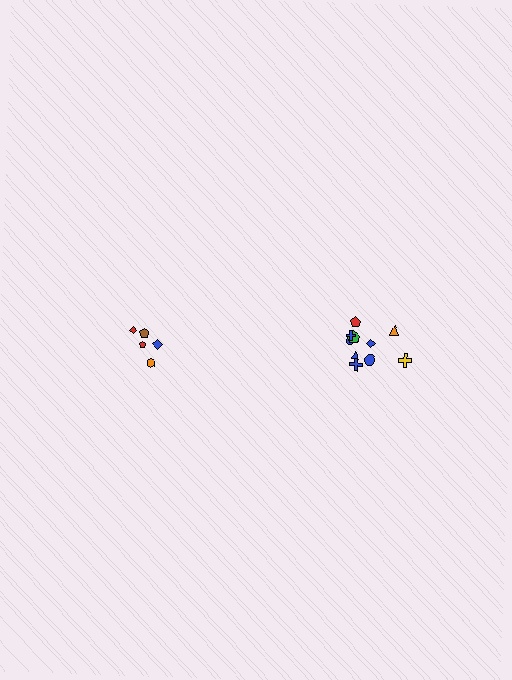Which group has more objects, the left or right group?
The right group.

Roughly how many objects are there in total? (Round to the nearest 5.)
Roughly 15 objects in total.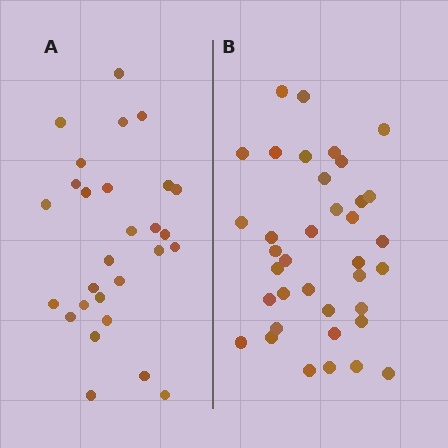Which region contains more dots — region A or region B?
Region B (the right region) has more dots.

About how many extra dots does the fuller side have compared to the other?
Region B has roughly 8 or so more dots than region A.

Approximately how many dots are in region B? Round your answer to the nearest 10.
About 40 dots. (The exact count is 37, which rounds to 40.)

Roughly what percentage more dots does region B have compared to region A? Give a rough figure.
About 30% more.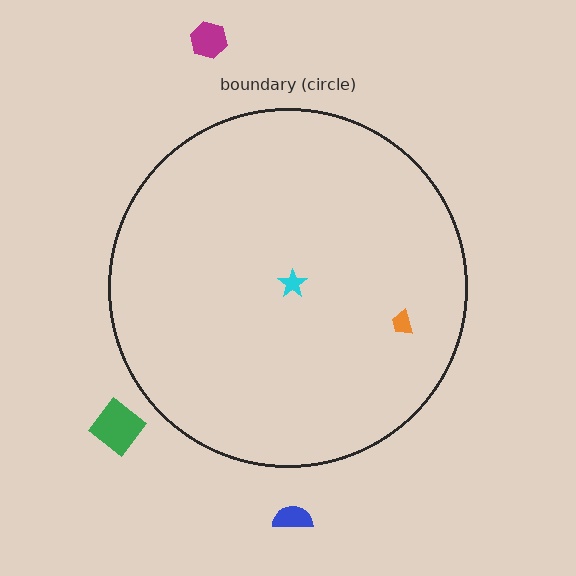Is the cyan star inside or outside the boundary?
Inside.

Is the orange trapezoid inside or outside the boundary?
Inside.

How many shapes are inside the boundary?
2 inside, 3 outside.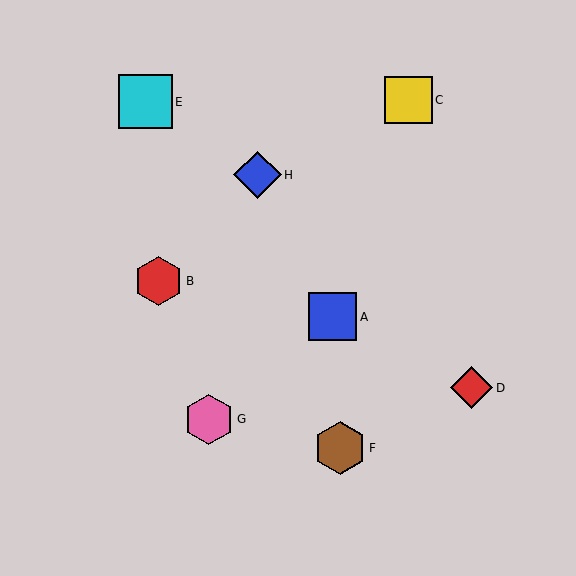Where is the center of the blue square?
The center of the blue square is at (333, 317).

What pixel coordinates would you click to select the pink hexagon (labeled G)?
Click at (209, 419) to select the pink hexagon G.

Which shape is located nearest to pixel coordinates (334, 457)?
The brown hexagon (labeled F) at (340, 448) is nearest to that location.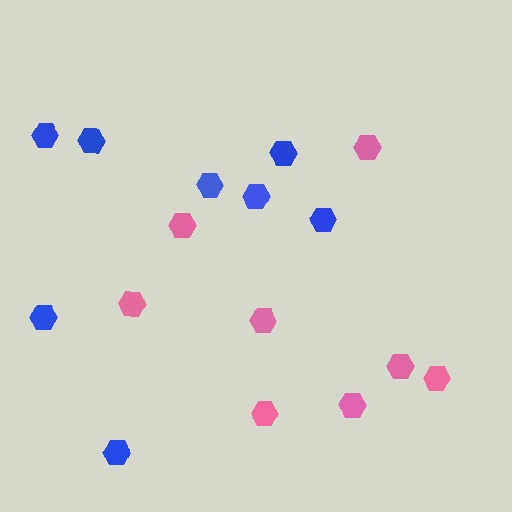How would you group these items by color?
There are 2 groups: one group of pink hexagons (8) and one group of blue hexagons (8).